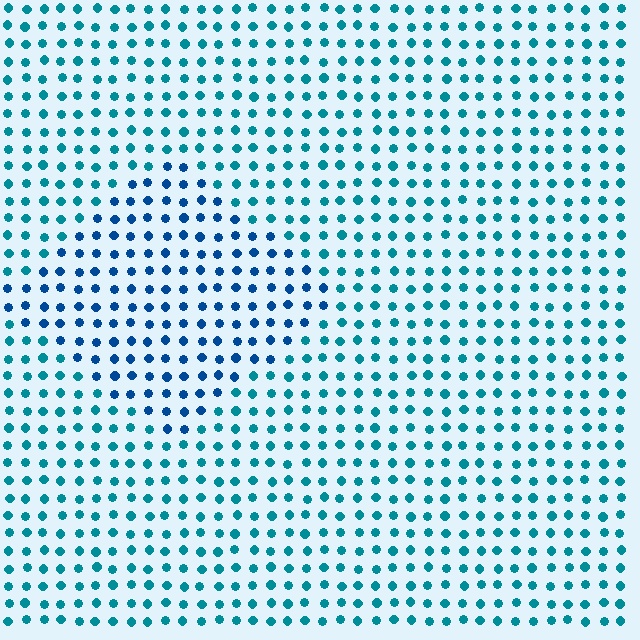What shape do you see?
I see a diamond.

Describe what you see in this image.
The image is filled with small teal elements in a uniform arrangement. A diamond-shaped region is visible where the elements are tinted to a slightly different hue, forming a subtle color boundary.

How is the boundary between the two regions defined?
The boundary is defined purely by a slight shift in hue (about 27 degrees). Spacing, size, and orientation are identical on both sides.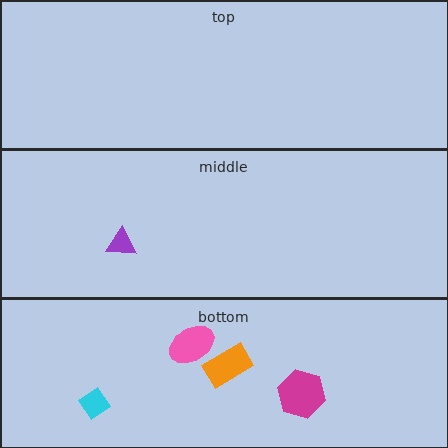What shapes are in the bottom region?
The cyan diamond, the pink ellipse, the orange rectangle, the magenta hexagon.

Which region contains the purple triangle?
The middle region.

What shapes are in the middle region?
The purple triangle.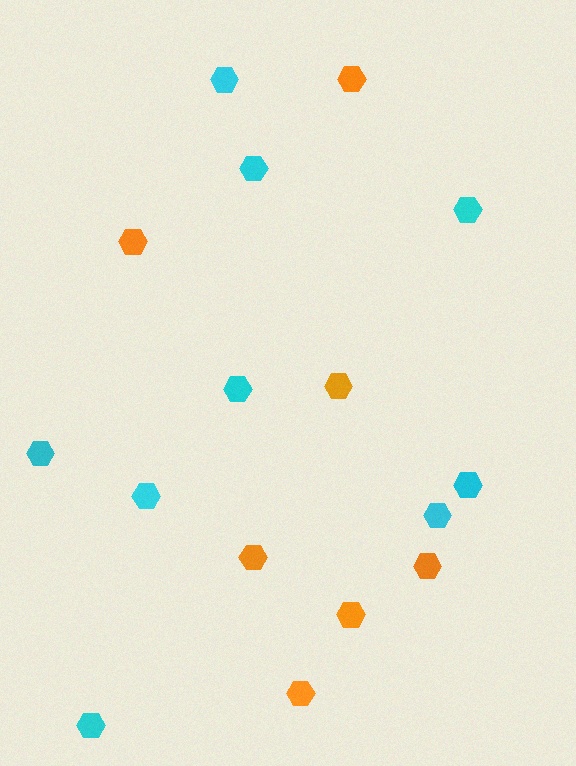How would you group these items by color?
There are 2 groups: one group of cyan hexagons (9) and one group of orange hexagons (7).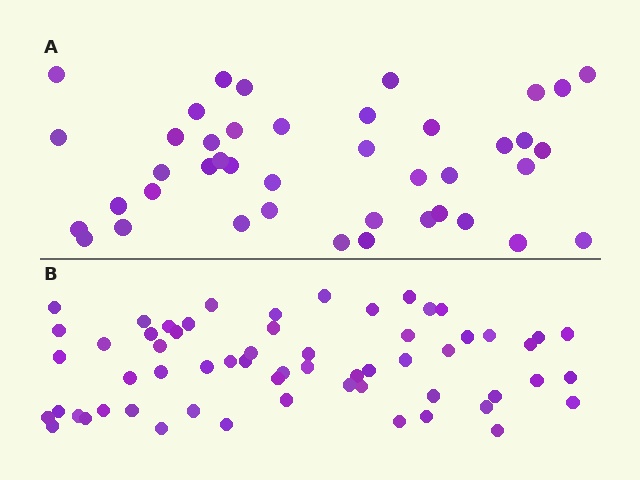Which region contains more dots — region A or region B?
Region B (the bottom region) has more dots.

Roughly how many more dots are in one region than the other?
Region B has approximately 20 more dots than region A.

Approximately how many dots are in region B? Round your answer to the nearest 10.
About 60 dots.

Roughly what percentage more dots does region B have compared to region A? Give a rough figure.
About 45% more.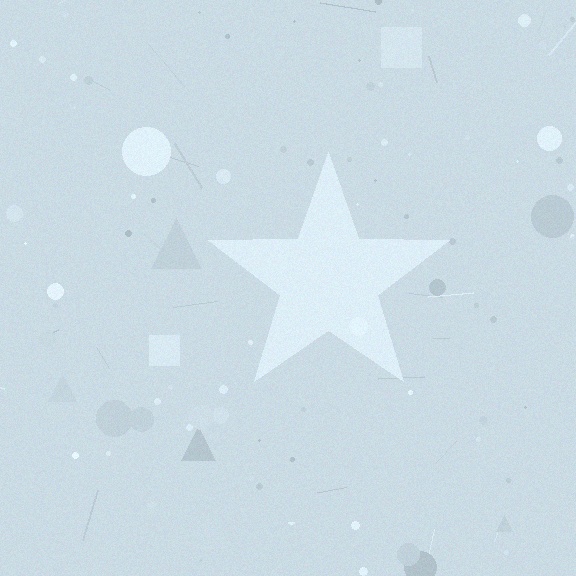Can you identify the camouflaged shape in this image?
The camouflaged shape is a star.